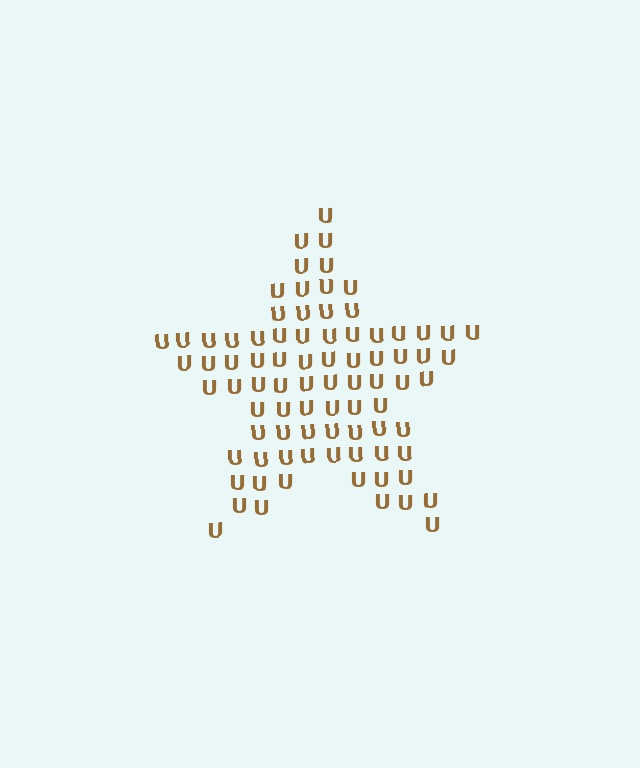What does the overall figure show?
The overall figure shows a star.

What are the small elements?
The small elements are letter U's.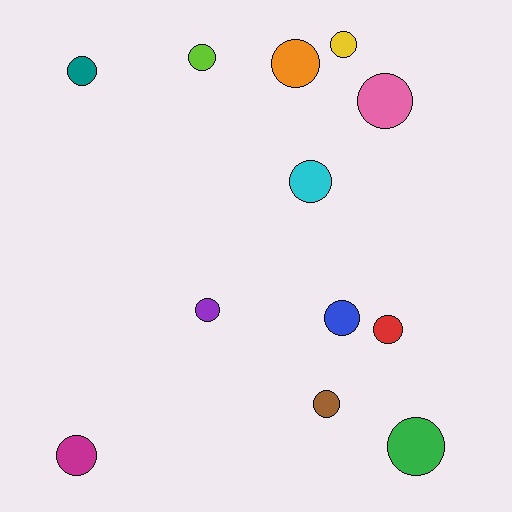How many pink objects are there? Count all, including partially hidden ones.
There is 1 pink object.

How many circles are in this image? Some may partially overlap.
There are 12 circles.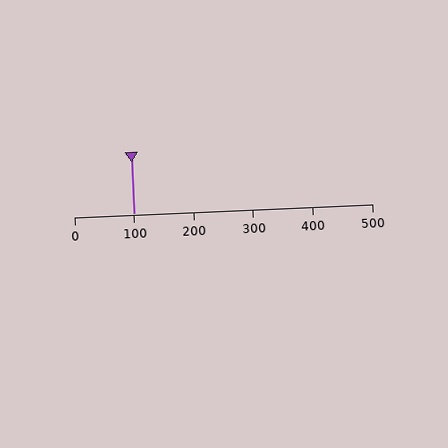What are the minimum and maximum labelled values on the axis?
The axis runs from 0 to 500.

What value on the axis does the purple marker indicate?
The marker indicates approximately 100.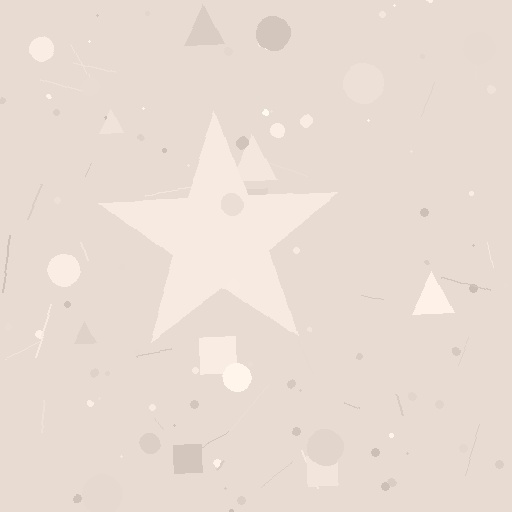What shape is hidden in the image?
A star is hidden in the image.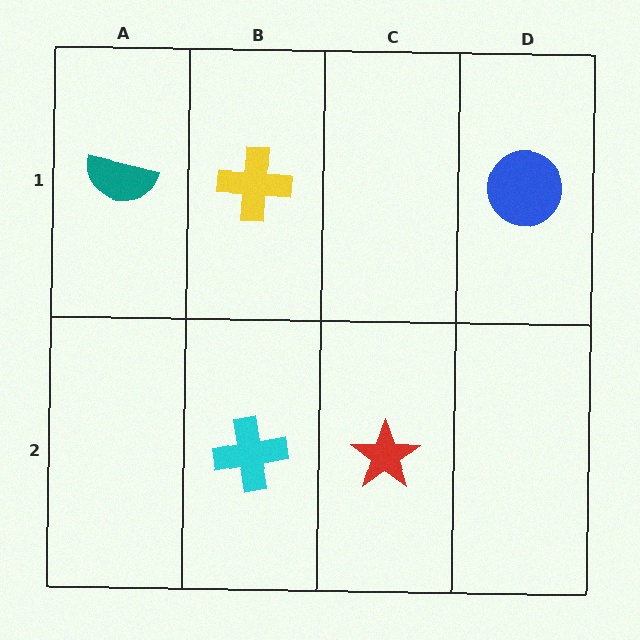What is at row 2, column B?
A cyan cross.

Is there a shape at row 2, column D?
No, that cell is empty.